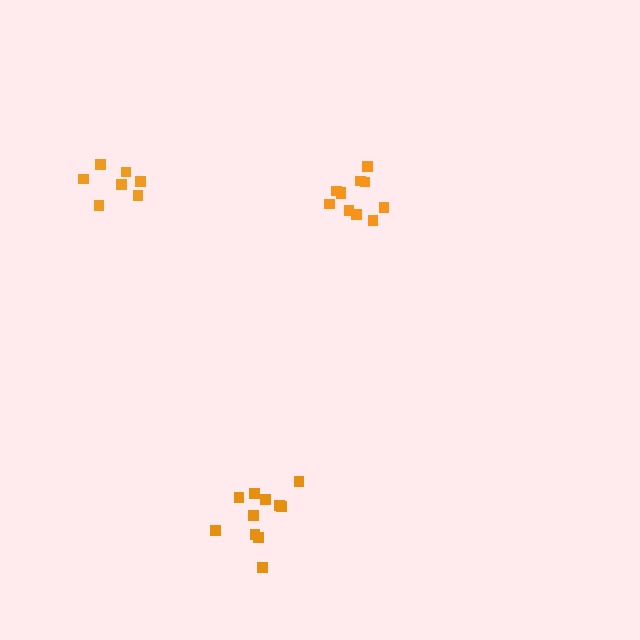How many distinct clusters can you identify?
There are 3 distinct clusters.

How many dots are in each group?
Group 1: 11 dots, Group 2: 11 dots, Group 3: 7 dots (29 total).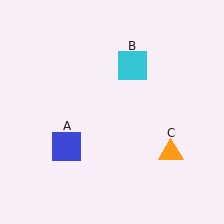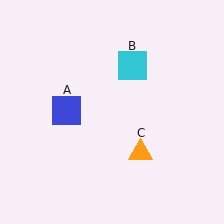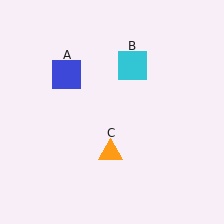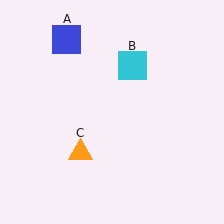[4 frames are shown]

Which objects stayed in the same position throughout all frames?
Cyan square (object B) remained stationary.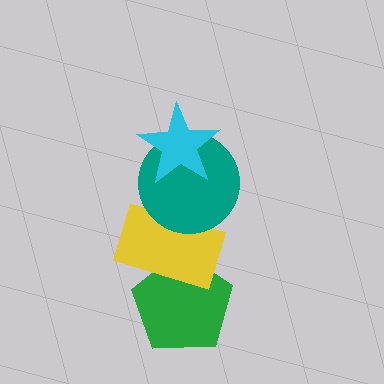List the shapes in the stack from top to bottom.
From top to bottom: the cyan star, the teal circle, the yellow rectangle, the green pentagon.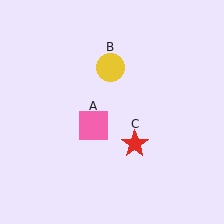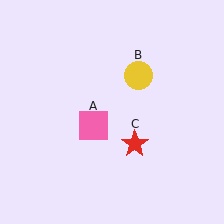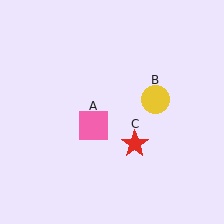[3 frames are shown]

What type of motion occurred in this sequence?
The yellow circle (object B) rotated clockwise around the center of the scene.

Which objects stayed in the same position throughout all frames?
Pink square (object A) and red star (object C) remained stationary.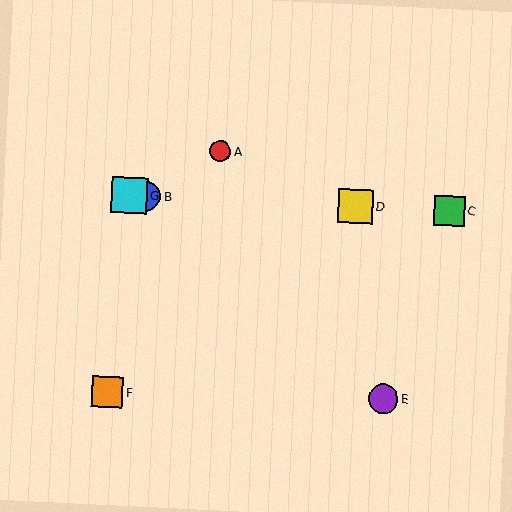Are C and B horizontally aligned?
Yes, both are at y≈211.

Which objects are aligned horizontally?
Objects B, C, D, G are aligned horizontally.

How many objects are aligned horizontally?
4 objects (B, C, D, G) are aligned horizontally.